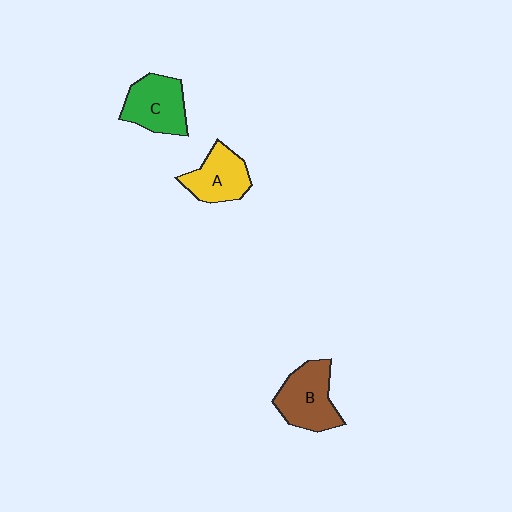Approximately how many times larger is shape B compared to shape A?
Approximately 1.2 times.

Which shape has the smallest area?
Shape A (yellow).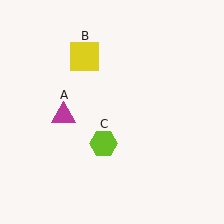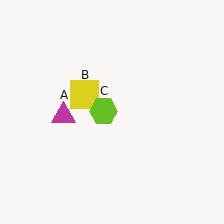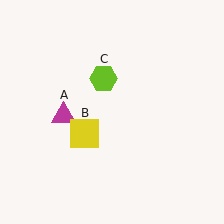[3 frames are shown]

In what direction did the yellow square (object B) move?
The yellow square (object B) moved down.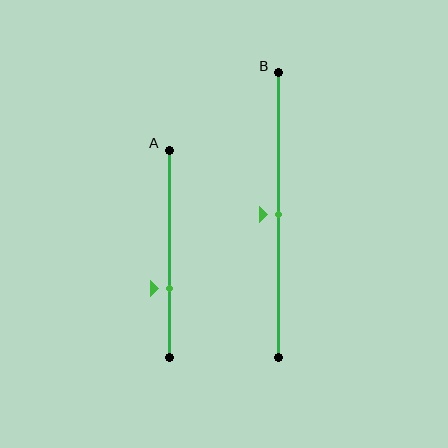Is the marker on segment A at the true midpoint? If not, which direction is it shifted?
No, the marker on segment A is shifted downward by about 17% of the segment length.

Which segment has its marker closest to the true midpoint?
Segment B has its marker closest to the true midpoint.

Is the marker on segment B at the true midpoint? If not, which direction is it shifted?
Yes, the marker on segment B is at the true midpoint.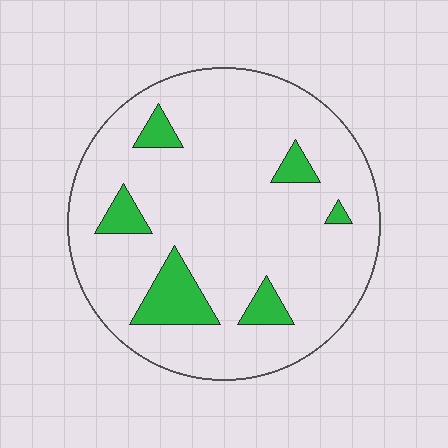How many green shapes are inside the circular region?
6.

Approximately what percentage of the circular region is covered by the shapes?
Approximately 10%.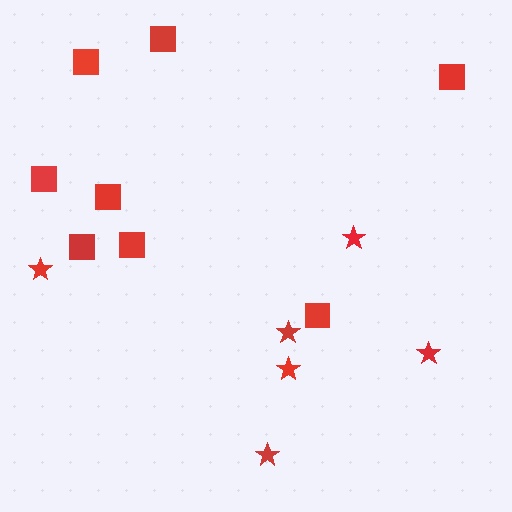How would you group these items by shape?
There are 2 groups: one group of squares (8) and one group of stars (6).